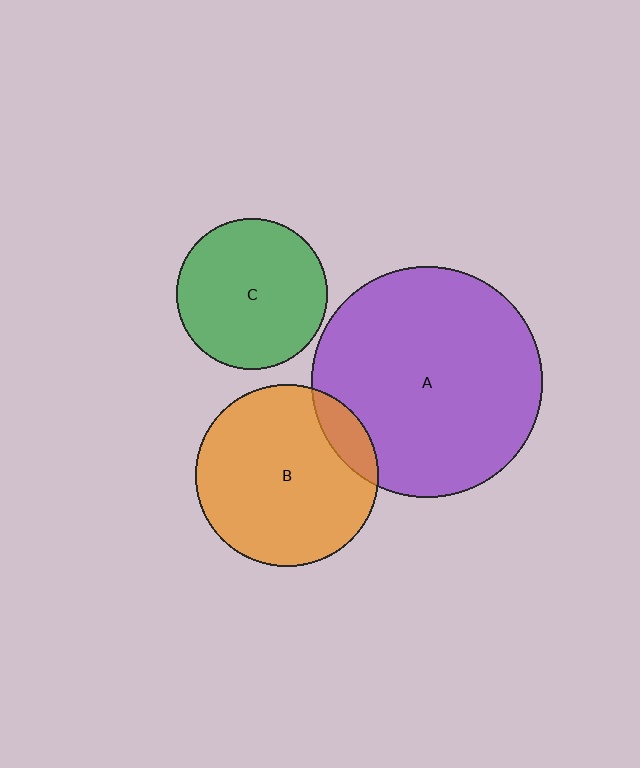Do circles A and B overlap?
Yes.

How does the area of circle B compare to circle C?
Approximately 1.4 times.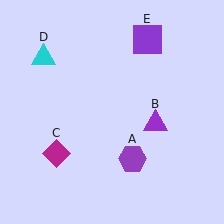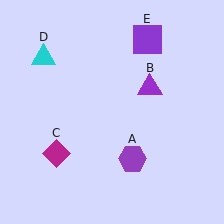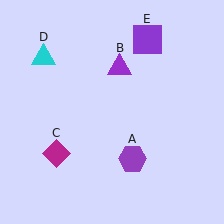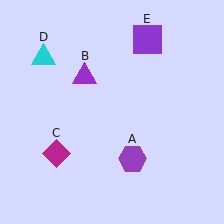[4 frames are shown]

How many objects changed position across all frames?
1 object changed position: purple triangle (object B).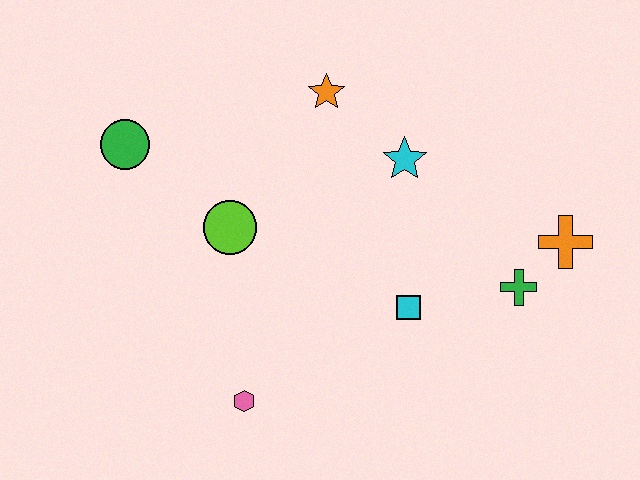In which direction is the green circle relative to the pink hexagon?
The green circle is above the pink hexagon.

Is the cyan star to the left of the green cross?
Yes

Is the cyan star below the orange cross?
No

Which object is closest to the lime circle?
The green circle is closest to the lime circle.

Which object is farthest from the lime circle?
The orange cross is farthest from the lime circle.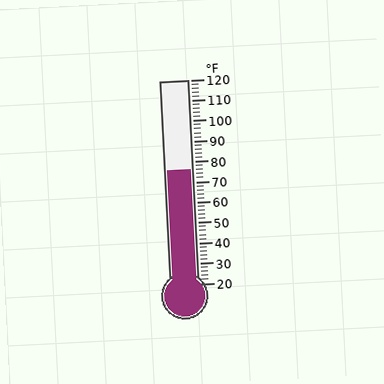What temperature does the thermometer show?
The thermometer shows approximately 76°F.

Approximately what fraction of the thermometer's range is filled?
The thermometer is filled to approximately 55% of its range.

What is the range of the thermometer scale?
The thermometer scale ranges from 20°F to 120°F.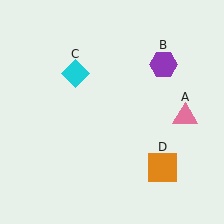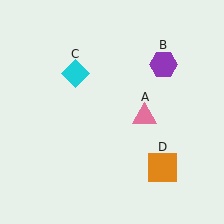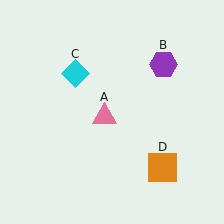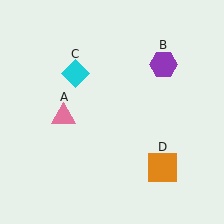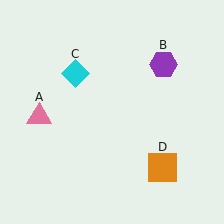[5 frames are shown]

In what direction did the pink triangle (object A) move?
The pink triangle (object A) moved left.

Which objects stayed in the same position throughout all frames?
Purple hexagon (object B) and cyan diamond (object C) and orange square (object D) remained stationary.